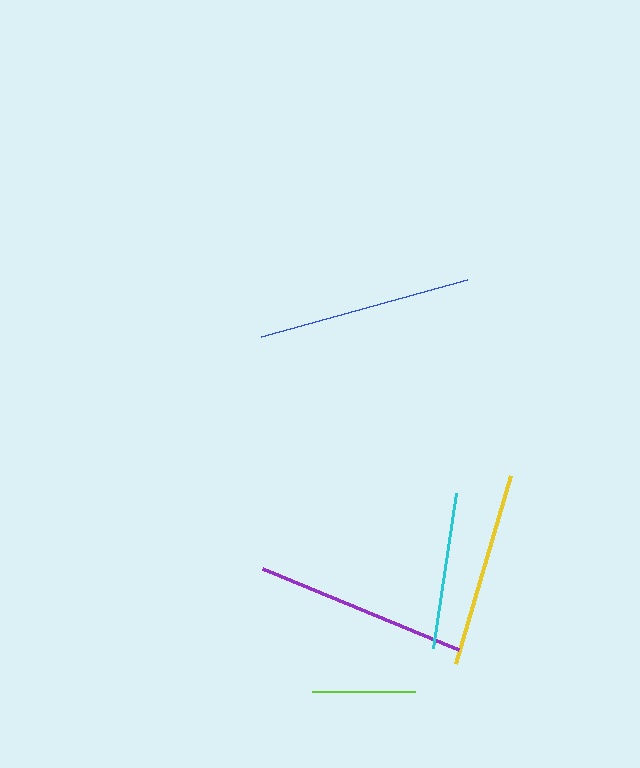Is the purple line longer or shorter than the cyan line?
The purple line is longer than the cyan line.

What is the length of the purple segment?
The purple segment is approximately 213 pixels long.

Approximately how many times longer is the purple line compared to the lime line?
The purple line is approximately 2.1 times the length of the lime line.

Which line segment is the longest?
The blue line is the longest at approximately 214 pixels.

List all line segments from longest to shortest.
From longest to shortest: blue, purple, yellow, cyan, lime.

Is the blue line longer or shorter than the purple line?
The blue line is longer than the purple line.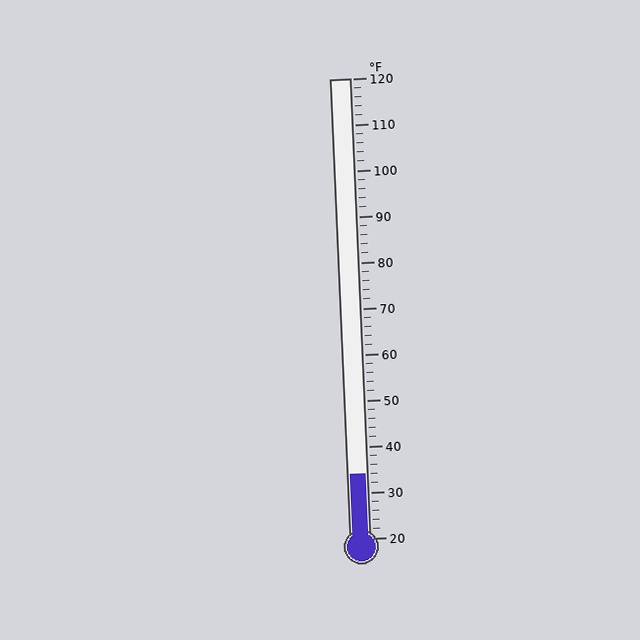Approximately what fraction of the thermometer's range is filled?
The thermometer is filled to approximately 15% of its range.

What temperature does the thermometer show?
The thermometer shows approximately 34°F.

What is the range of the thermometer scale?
The thermometer scale ranges from 20°F to 120°F.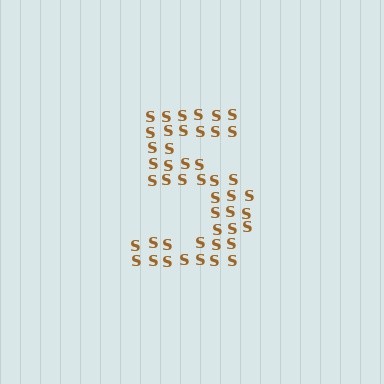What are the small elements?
The small elements are letter S's.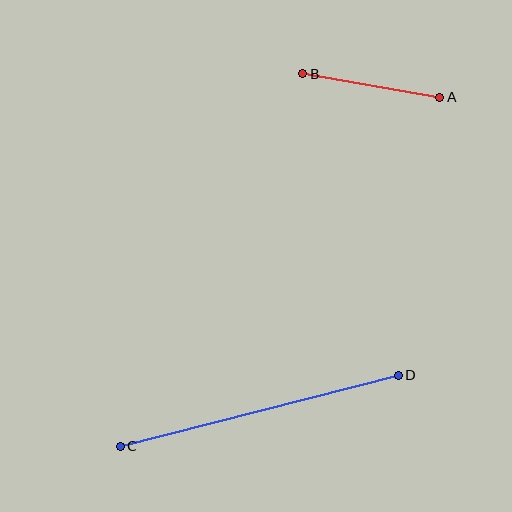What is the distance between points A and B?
The distance is approximately 139 pixels.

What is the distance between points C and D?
The distance is approximately 287 pixels.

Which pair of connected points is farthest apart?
Points C and D are farthest apart.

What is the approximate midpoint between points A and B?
The midpoint is at approximately (371, 86) pixels.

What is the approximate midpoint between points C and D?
The midpoint is at approximately (259, 411) pixels.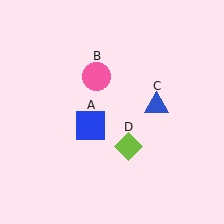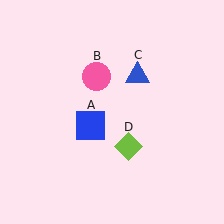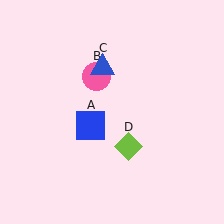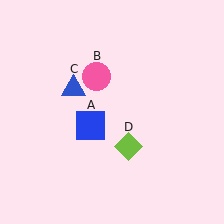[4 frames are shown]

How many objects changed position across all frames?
1 object changed position: blue triangle (object C).